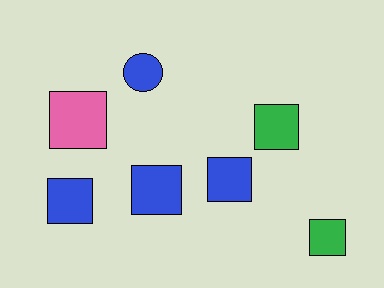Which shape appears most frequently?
Square, with 6 objects.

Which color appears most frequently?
Blue, with 4 objects.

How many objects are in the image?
There are 7 objects.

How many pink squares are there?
There is 1 pink square.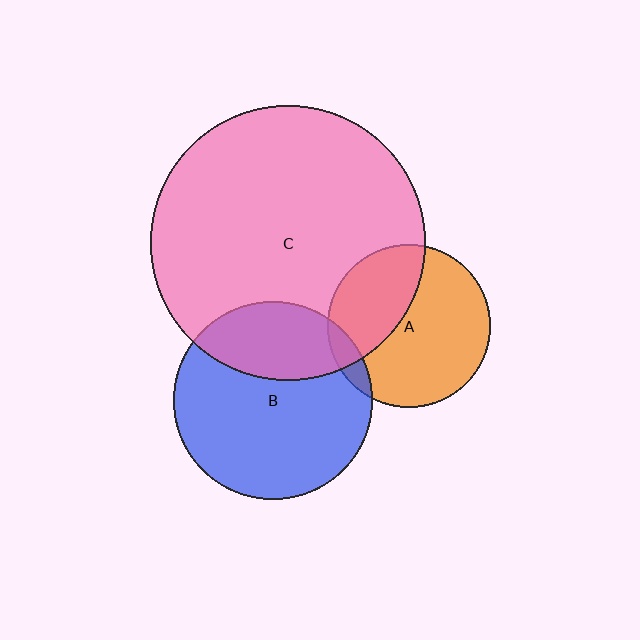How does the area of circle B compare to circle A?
Approximately 1.5 times.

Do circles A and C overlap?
Yes.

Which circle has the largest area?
Circle C (pink).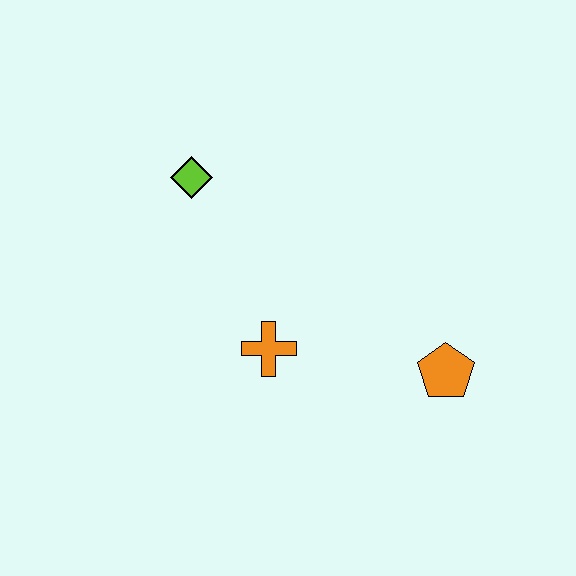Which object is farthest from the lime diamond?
The orange pentagon is farthest from the lime diamond.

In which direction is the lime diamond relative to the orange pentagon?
The lime diamond is to the left of the orange pentagon.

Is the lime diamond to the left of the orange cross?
Yes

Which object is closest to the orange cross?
The orange pentagon is closest to the orange cross.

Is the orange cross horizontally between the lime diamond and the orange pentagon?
Yes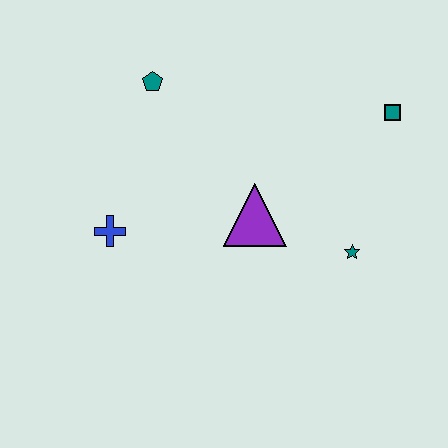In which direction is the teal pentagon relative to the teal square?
The teal pentagon is to the left of the teal square.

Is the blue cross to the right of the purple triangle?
No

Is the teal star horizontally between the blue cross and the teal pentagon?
No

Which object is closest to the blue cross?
The purple triangle is closest to the blue cross.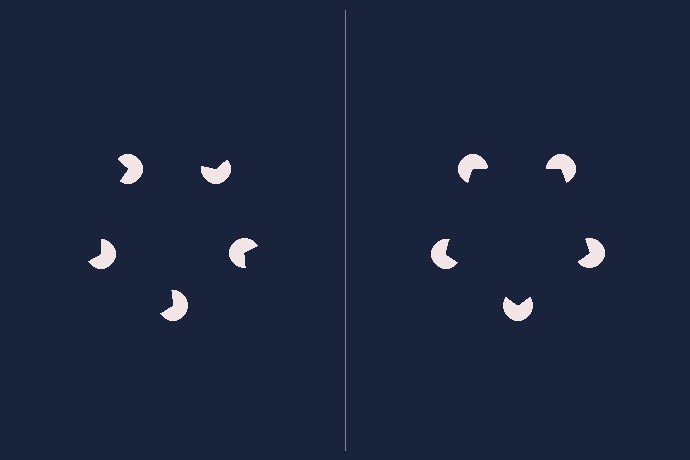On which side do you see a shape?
An illusory pentagon appears on the right side. On the left side the wedge cuts are rotated, so no coherent shape forms.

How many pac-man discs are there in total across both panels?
10 — 5 on each side.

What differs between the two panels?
The pac-man discs are positioned identically on both sides; only the wedge orientations differ. On the right they align to a pentagon; on the left they are misaligned.